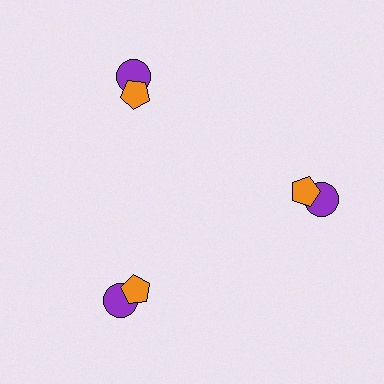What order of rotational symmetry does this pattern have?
This pattern has 3-fold rotational symmetry.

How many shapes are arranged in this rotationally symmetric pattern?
There are 6 shapes, arranged in 3 groups of 2.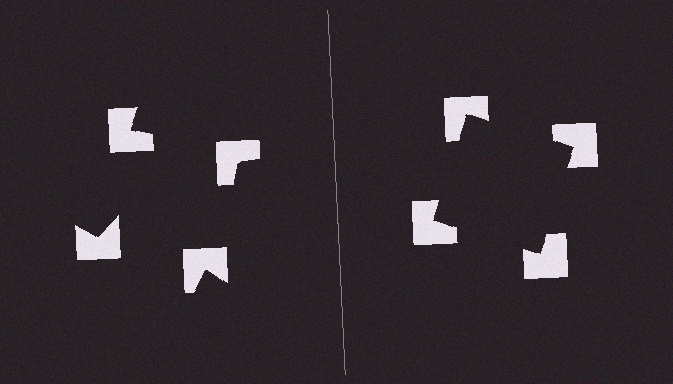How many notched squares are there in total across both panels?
8 — 4 on each side.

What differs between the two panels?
The notched squares are positioned identically on both sides; only the wedge orientations differ. On the right they align to a square; on the left they are misaligned.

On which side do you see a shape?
An illusory square appears on the right side. On the left side the wedge cuts are rotated, so no coherent shape forms.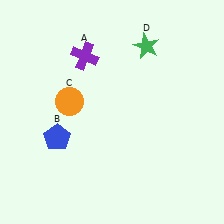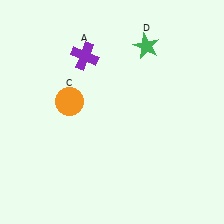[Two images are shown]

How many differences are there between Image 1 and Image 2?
There is 1 difference between the two images.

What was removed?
The blue pentagon (B) was removed in Image 2.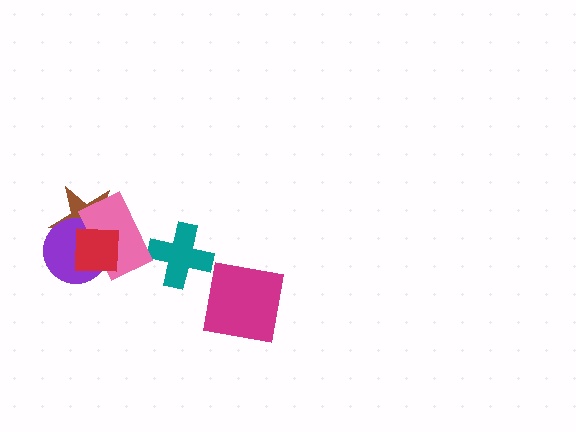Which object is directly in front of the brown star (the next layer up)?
The purple circle is directly in front of the brown star.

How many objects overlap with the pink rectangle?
3 objects overlap with the pink rectangle.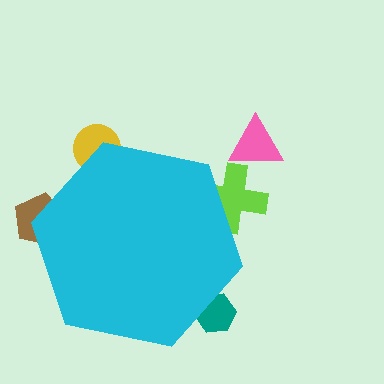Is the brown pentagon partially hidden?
Yes, the brown pentagon is partially hidden behind the cyan hexagon.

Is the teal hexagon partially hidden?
Yes, the teal hexagon is partially hidden behind the cyan hexagon.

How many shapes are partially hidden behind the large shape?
4 shapes are partially hidden.